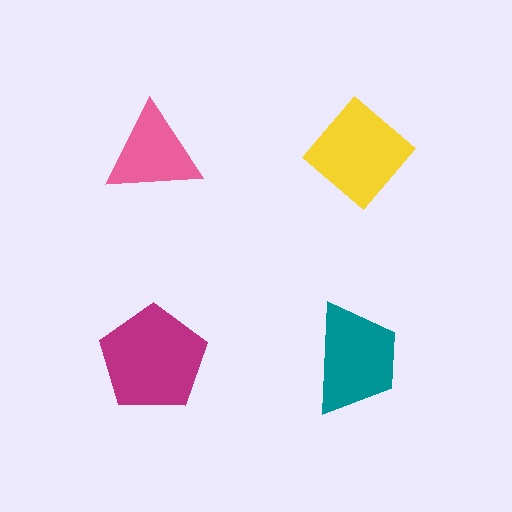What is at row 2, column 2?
A teal trapezoid.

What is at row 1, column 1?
A pink triangle.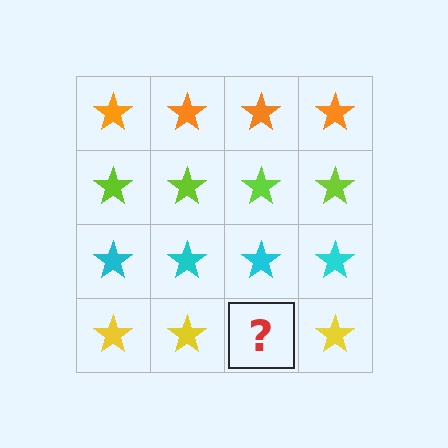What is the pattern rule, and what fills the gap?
The rule is that each row has a consistent color. The gap should be filled with a yellow star.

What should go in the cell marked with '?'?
The missing cell should contain a yellow star.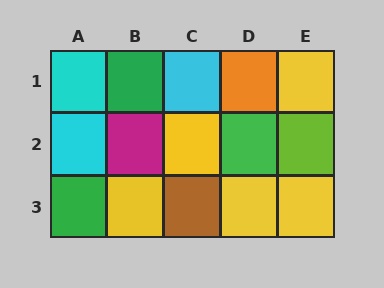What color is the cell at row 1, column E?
Yellow.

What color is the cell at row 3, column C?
Brown.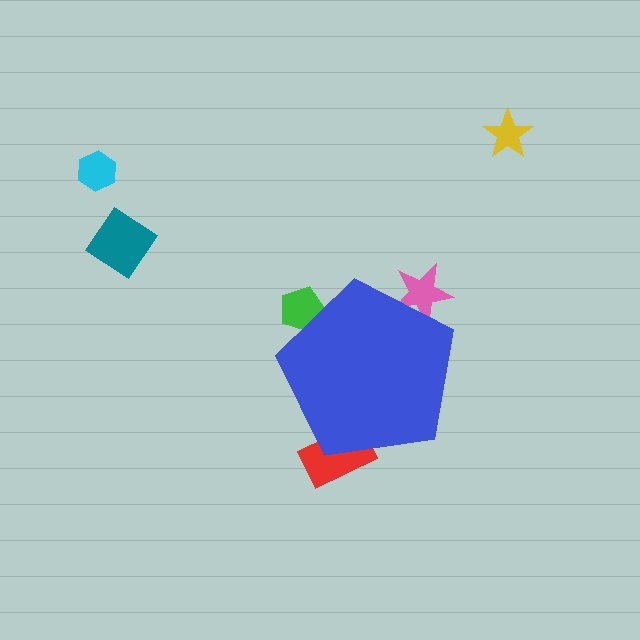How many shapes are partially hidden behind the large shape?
3 shapes are partially hidden.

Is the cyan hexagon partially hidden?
No, the cyan hexagon is fully visible.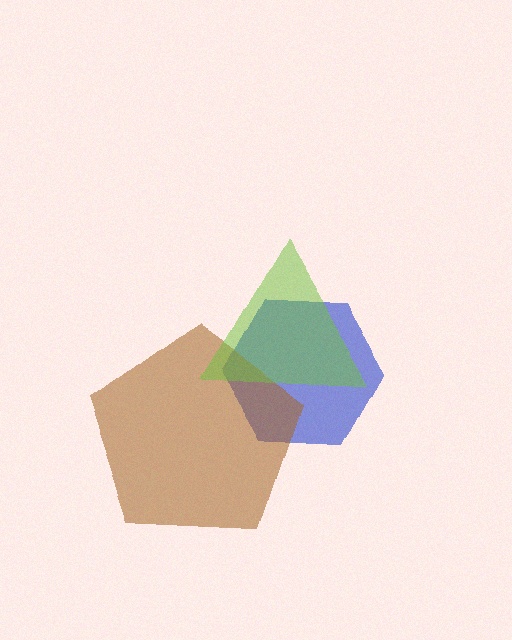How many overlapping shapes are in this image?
There are 3 overlapping shapes in the image.